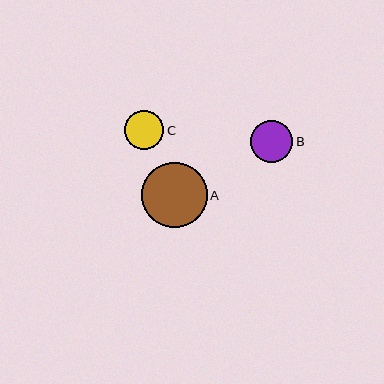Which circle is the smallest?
Circle C is the smallest with a size of approximately 39 pixels.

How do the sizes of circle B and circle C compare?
Circle B and circle C are approximately the same size.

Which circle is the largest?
Circle A is the largest with a size of approximately 66 pixels.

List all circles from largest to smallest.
From largest to smallest: A, B, C.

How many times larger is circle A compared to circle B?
Circle A is approximately 1.5 times the size of circle B.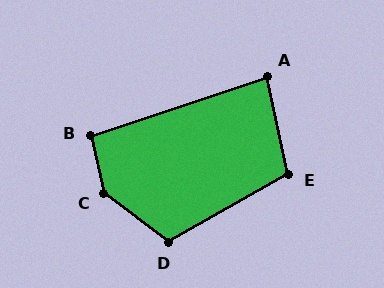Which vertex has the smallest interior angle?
A, at approximately 84 degrees.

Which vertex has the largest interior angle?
C, at approximately 139 degrees.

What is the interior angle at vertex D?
Approximately 113 degrees (obtuse).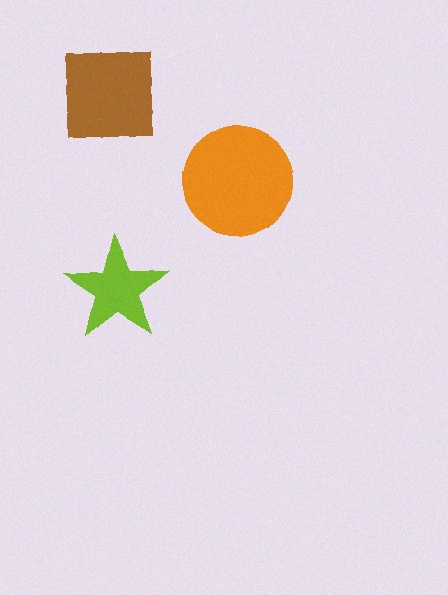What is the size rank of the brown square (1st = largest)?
2nd.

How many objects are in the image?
There are 3 objects in the image.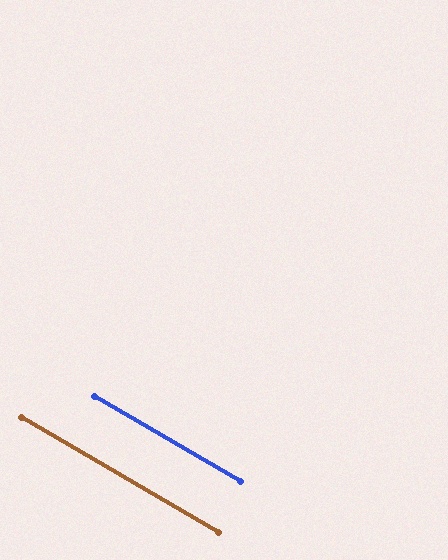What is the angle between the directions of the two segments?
Approximately 0 degrees.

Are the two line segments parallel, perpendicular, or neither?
Parallel — their directions differ by only 0.2°.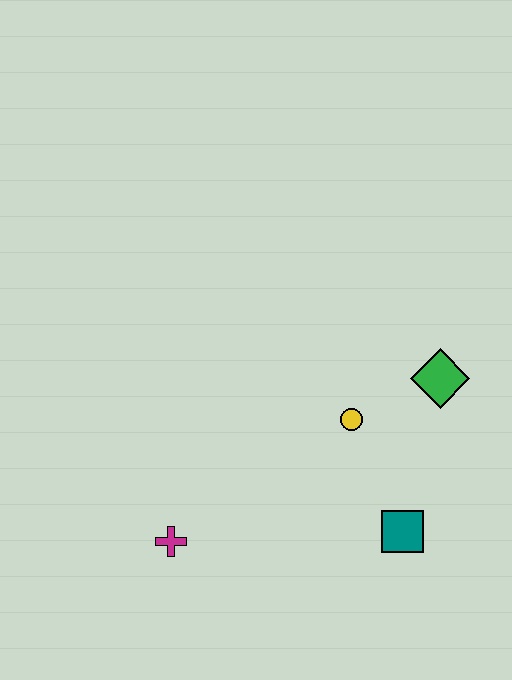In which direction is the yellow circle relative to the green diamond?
The yellow circle is to the left of the green diamond.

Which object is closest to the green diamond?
The yellow circle is closest to the green diamond.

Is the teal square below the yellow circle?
Yes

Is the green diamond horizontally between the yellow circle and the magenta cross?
No